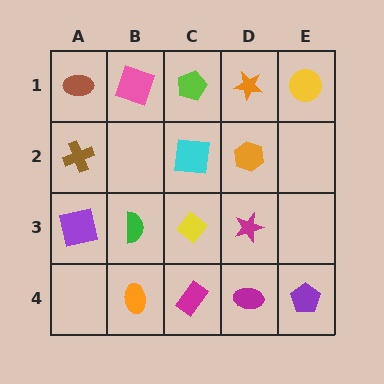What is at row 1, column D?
An orange star.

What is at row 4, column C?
A magenta rectangle.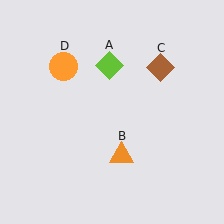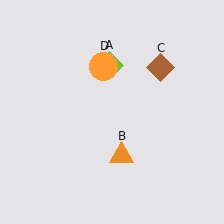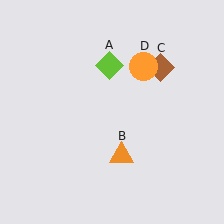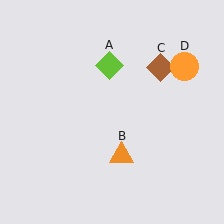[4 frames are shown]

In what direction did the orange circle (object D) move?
The orange circle (object D) moved right.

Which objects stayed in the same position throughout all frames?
Lime diamond (object A) and orange triangle (object B) and brown diamond (object C) remained stationary.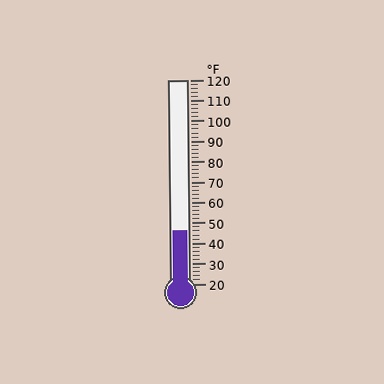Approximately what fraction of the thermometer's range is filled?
The thermometer is filled to approximately 25% of its range.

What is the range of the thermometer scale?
The thermometer scale ranges from 20°F to 120°F.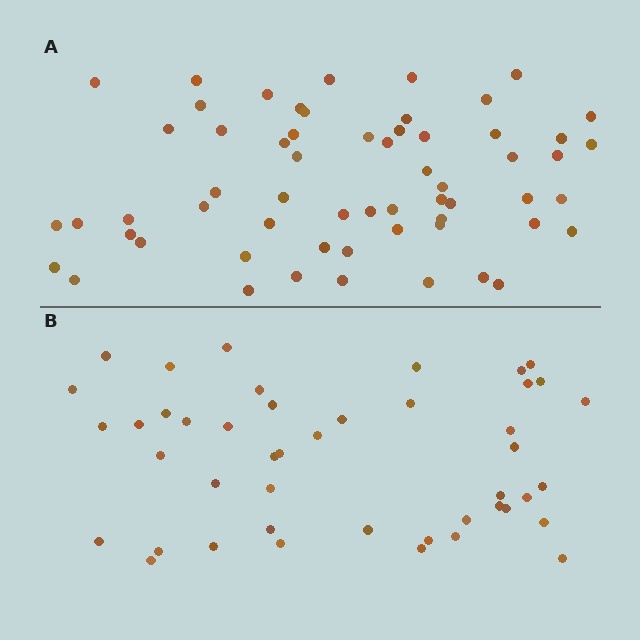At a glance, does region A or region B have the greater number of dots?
Region A (the top region) has more dots.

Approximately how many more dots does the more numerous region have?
Region A has approximately 15 more dots than region B.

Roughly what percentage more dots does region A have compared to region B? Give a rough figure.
About 35% more.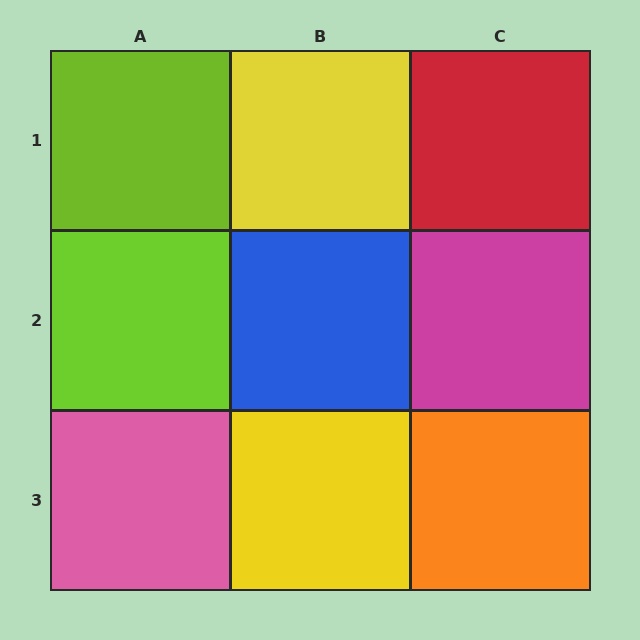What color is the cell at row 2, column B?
Blue.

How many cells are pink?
1 cell is pink.